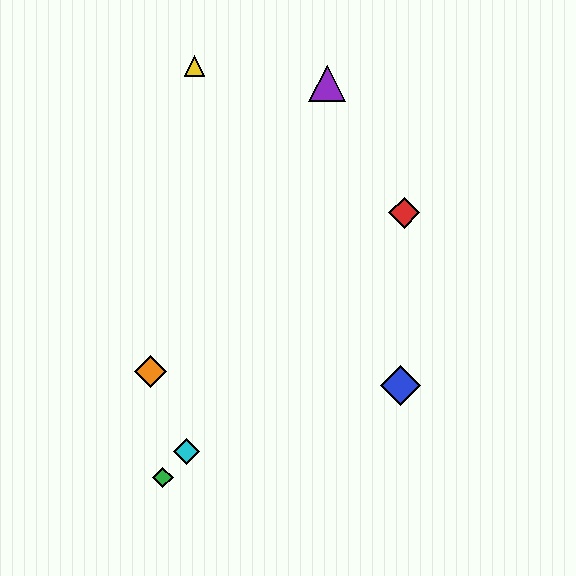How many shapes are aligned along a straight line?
3 shapes (the red diamond, the green diamond, the cyan diamond) are aligned along a straight line.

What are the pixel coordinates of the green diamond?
The green diamond is at (163, 478).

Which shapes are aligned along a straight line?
The red diamond, the green diamond, the cyan diamond are aligned along a straight line.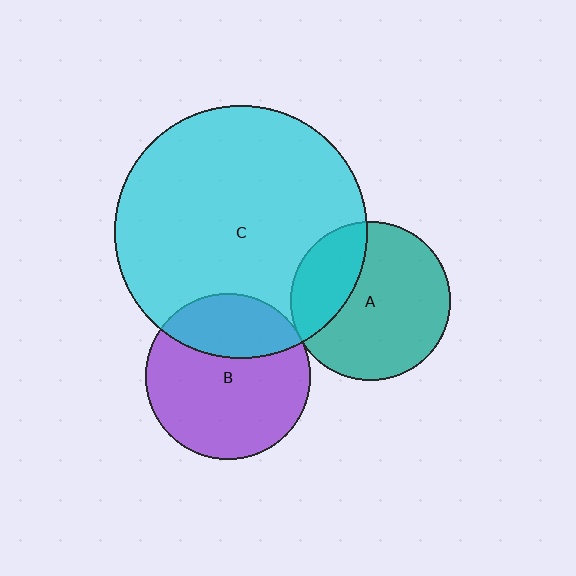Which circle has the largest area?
Circle C (cyan).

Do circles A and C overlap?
Yes.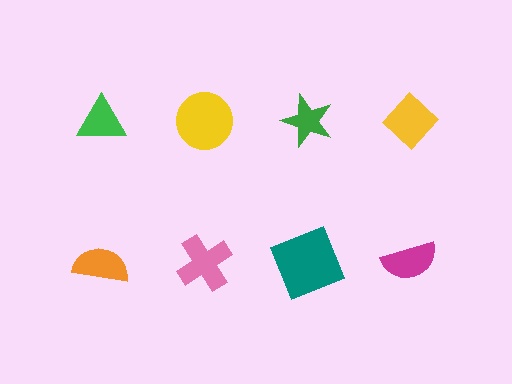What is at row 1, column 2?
A yellow circle.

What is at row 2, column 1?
An orange semicircle.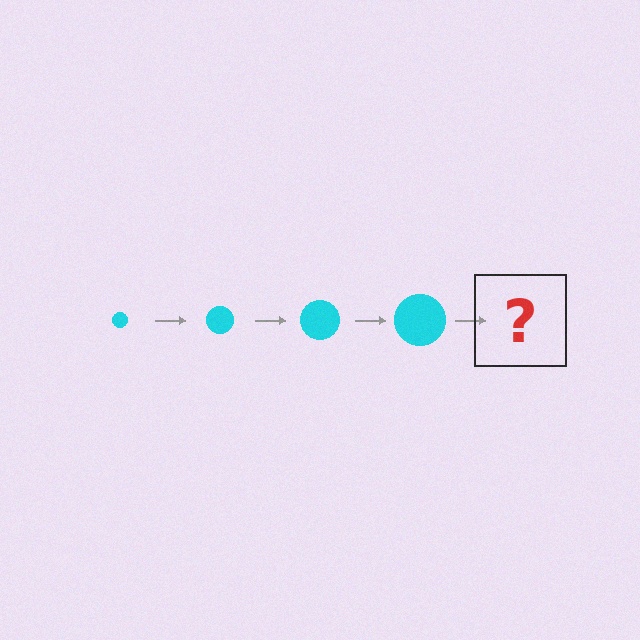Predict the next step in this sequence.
The next step is a cyan circle, larger than the previous one.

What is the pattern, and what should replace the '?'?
The pattern is that the circle gets progressively larger each step. The '?' should be a cyan circle, larger than the previous one.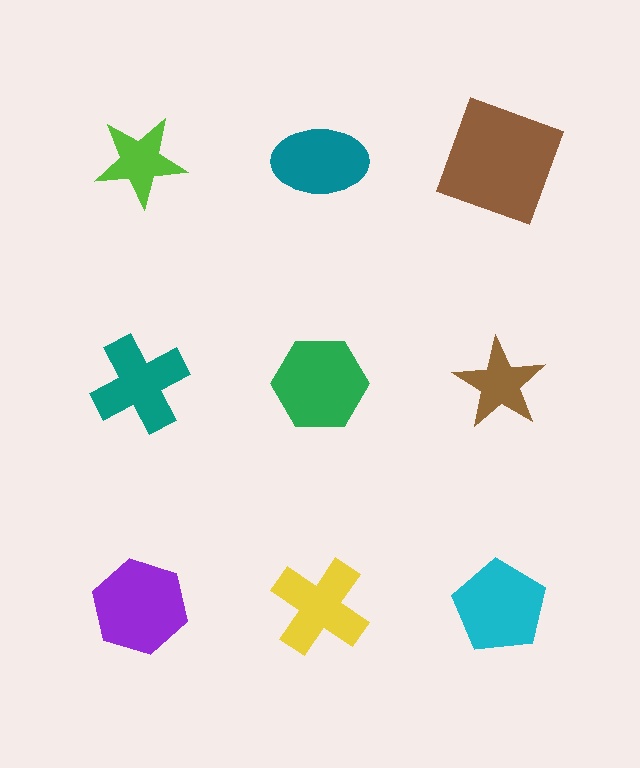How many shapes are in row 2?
3 shapes.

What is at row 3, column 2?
A yellow cross.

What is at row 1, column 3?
A brown square.